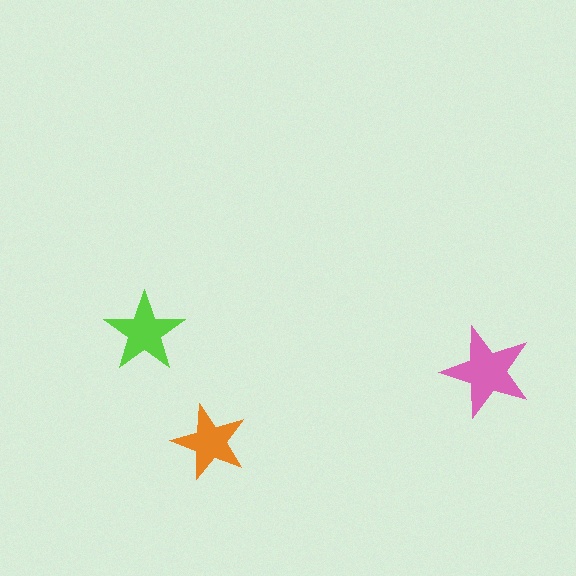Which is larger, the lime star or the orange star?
The lime one.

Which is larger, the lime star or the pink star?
The pink one.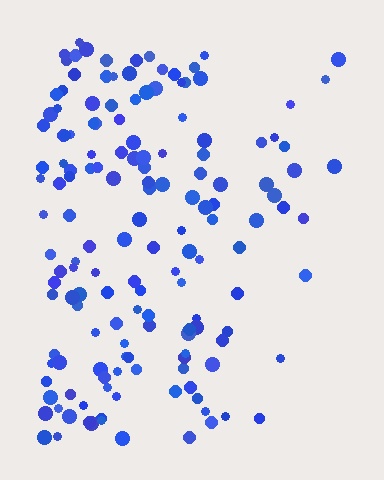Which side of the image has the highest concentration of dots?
The left.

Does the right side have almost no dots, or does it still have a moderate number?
Still a moderate number, just noticeably fewer than the left.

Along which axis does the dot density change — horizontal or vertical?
Horizontal.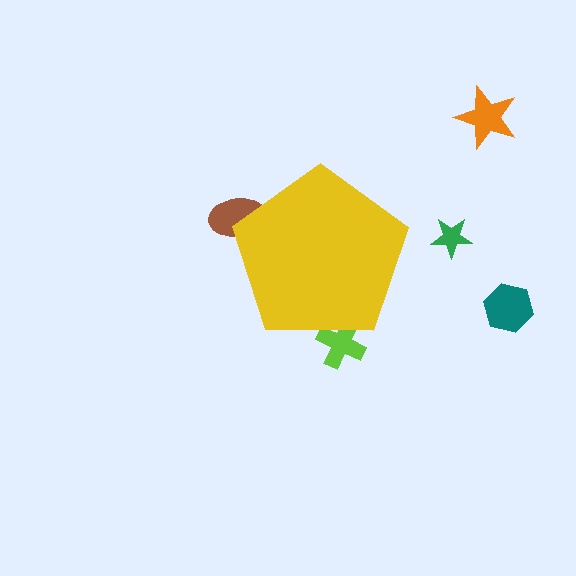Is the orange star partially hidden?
No, the orange star is fully visible.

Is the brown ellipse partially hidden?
Yes, the brown ellipse is partially hidden behind the yellow pentagon.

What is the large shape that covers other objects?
A yellow pentagon.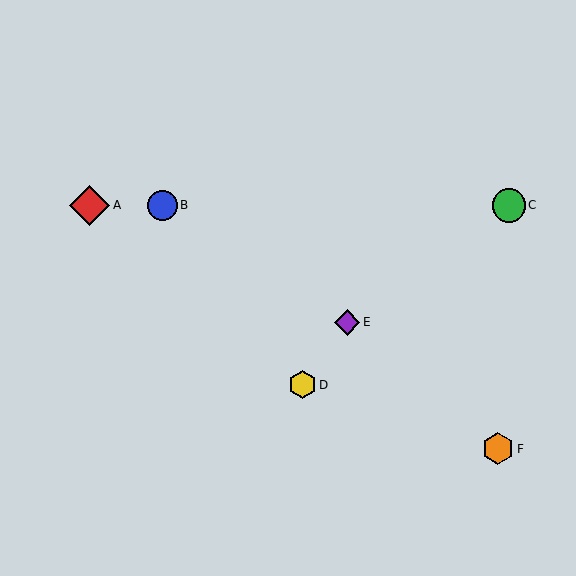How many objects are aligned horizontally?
3 objects (A, B, C) are aligned horizontally.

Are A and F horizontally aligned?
No, A is at y≈205 and F is at y≈449.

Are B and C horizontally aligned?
Yes, both are at y≈205.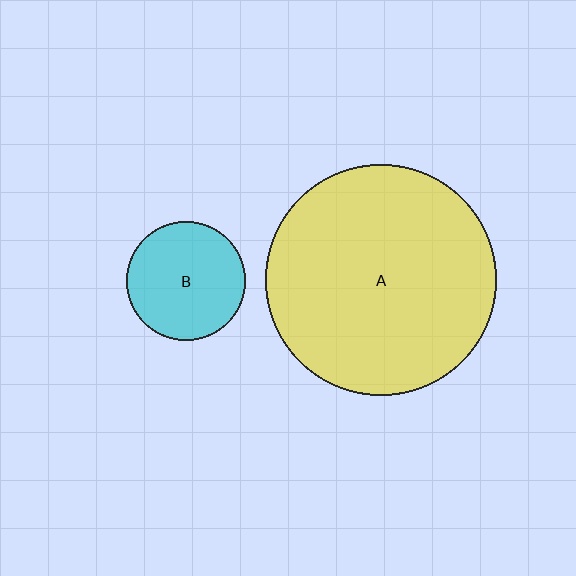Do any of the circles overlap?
No, none of the circles overlap.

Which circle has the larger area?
Circle A (yellow).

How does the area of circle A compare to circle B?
Approximately 3.7 times.